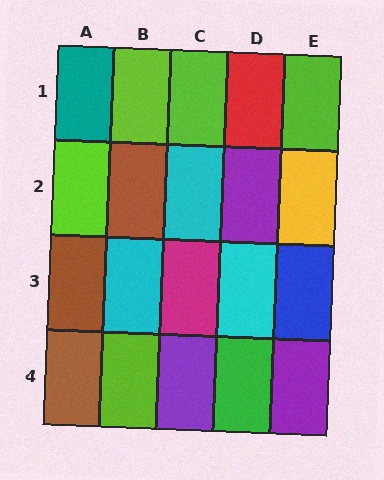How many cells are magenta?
1 cell is magenta.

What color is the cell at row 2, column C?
Cyan.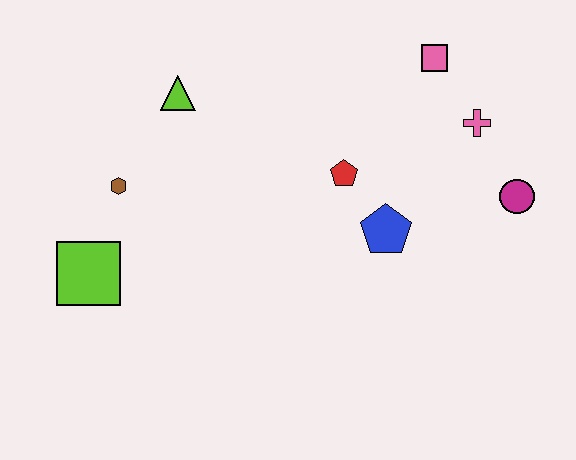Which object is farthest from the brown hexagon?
The magenta circle is farthest from the brown hexagon.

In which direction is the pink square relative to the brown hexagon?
The pink square is to the right of the brown hexagon.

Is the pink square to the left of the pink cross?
Yes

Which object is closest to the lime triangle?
The brown hexagon is closest to the lime triangle.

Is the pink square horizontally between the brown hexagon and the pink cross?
Yes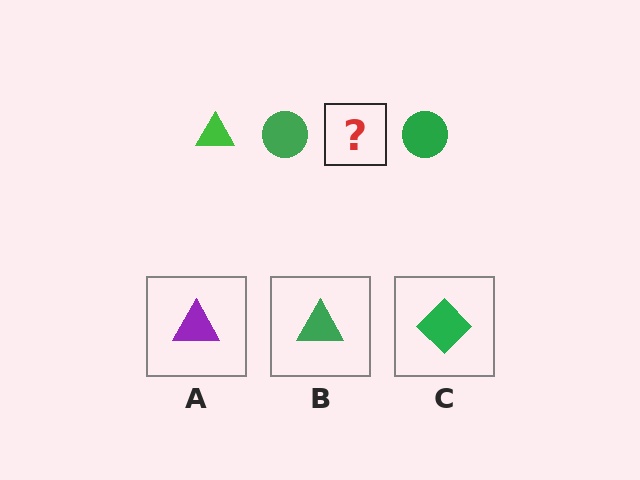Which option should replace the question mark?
Option B.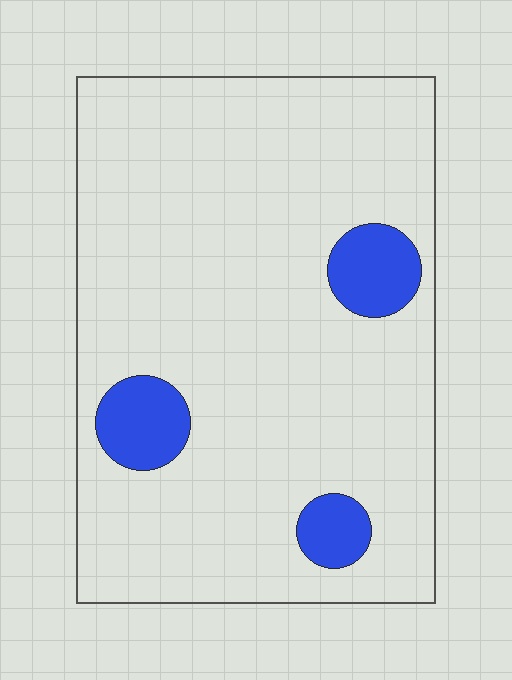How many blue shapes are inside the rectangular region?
3.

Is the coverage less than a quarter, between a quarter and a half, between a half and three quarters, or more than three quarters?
Less than a quarter.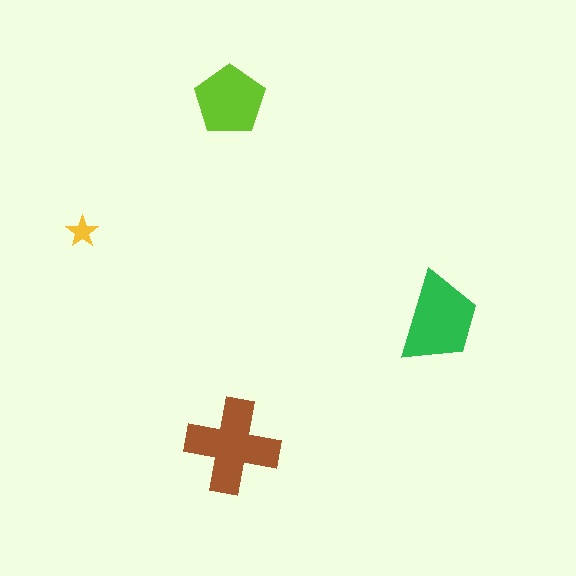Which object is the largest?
The brown cross.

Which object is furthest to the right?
The green trapezoid is rightmost.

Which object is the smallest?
The yellow star.